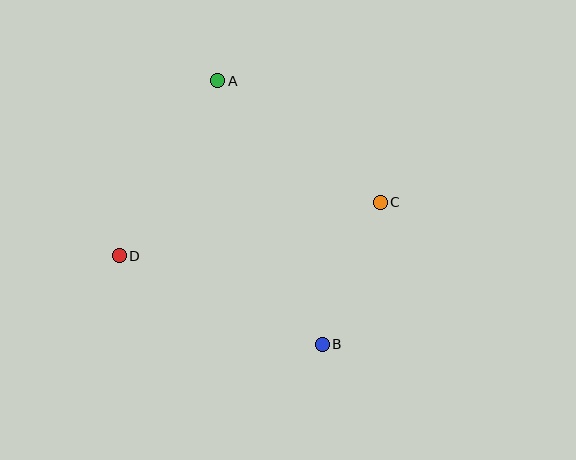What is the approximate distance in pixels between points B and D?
The distance between B and D is approximately 221 pixels.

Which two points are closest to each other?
Points B and C are closest to each other.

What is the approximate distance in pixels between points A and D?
The distance between A and D is approximately 200 pixels.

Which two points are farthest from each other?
Points A and B are farthest from each other.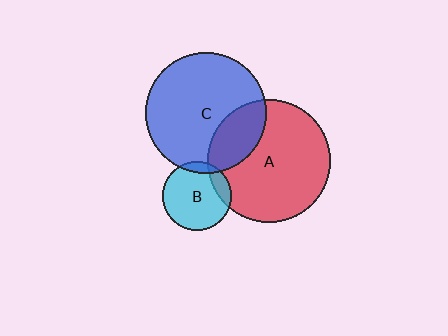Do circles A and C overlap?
Yes.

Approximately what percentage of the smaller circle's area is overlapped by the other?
Approximately 25%.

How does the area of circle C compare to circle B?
Approximately 3.0 times.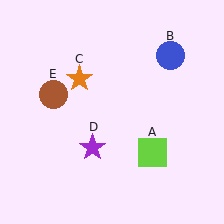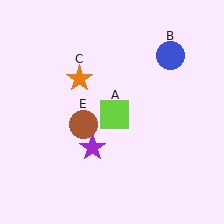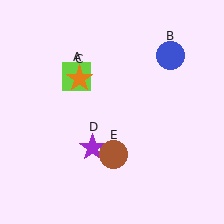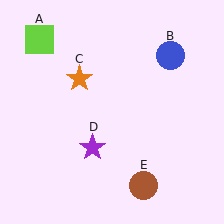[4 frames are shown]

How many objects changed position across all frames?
2 objects changed position: lime square (object A), brown circle (object E).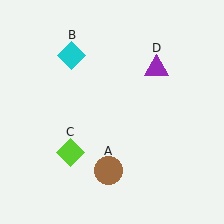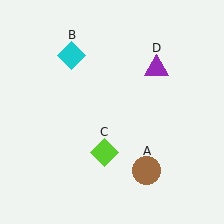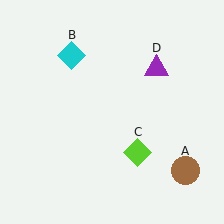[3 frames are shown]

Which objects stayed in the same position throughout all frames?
Cyan diamond (object B) and purple triangle (object D) remained stationary.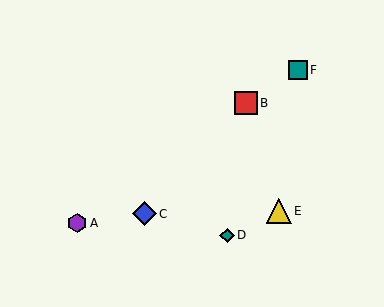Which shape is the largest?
The yellow triangle (labeled E) is the largest.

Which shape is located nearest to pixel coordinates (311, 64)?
The teal square (labeled F) at (298, 70) is nearest to that location.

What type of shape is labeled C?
Shape C is a blue diamond.